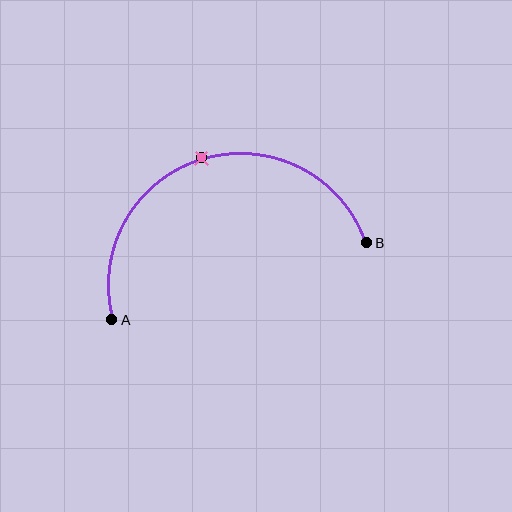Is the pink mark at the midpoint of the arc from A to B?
Yes. The pink mark lies on the arc at equal arc-length from both A and B — it is the arc midpoint.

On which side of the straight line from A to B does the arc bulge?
The arc bulges above the straight line connecting A and B.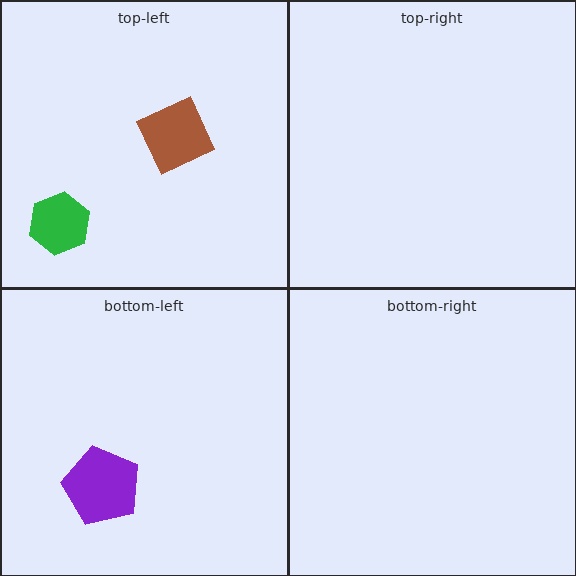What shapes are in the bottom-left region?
The purple pentagon.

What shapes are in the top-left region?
The brown square, the green hexagon.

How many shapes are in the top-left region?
2.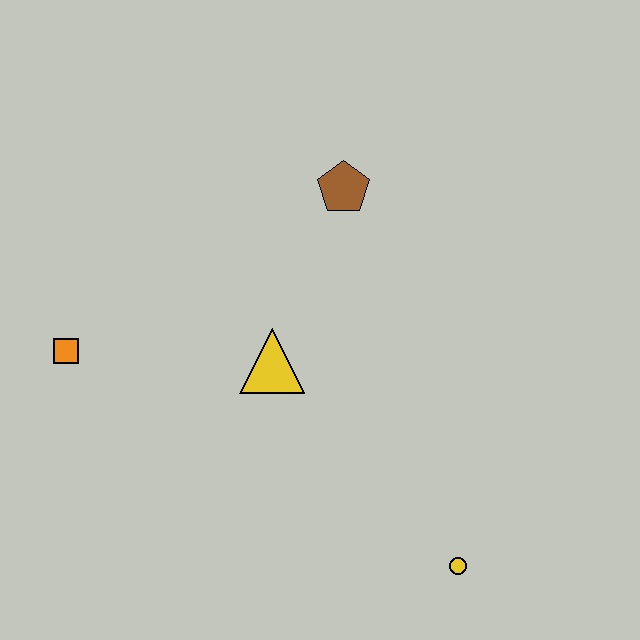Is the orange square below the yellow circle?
No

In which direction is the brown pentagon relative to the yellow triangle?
The brown pentagon is above the yellow triangle.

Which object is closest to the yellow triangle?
The brown pentagon is closest to the yellow triangle.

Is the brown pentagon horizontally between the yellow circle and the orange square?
Yes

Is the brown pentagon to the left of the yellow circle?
Yes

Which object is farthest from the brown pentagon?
The yellow circle is farthest from the brown pentagon.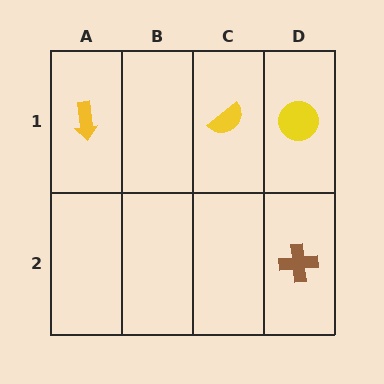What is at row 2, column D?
A brown cross.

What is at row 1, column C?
A yellow semicircle.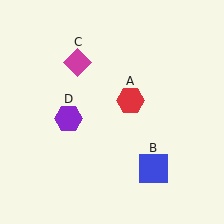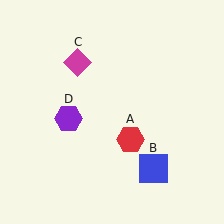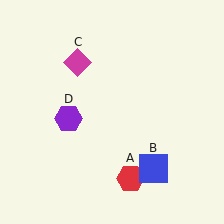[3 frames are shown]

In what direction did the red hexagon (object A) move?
The red hexagon (object A) moved down.